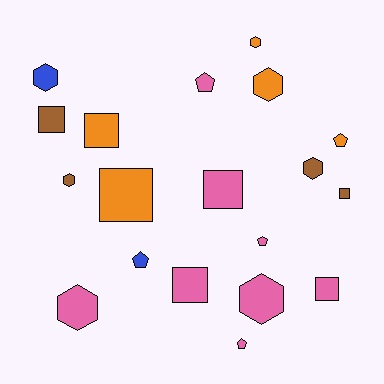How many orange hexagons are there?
There are 2 orange hexagons.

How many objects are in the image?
There are 19 objects.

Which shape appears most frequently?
Hexagon, with 7 objects.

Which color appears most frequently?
Pink, with 8 objects.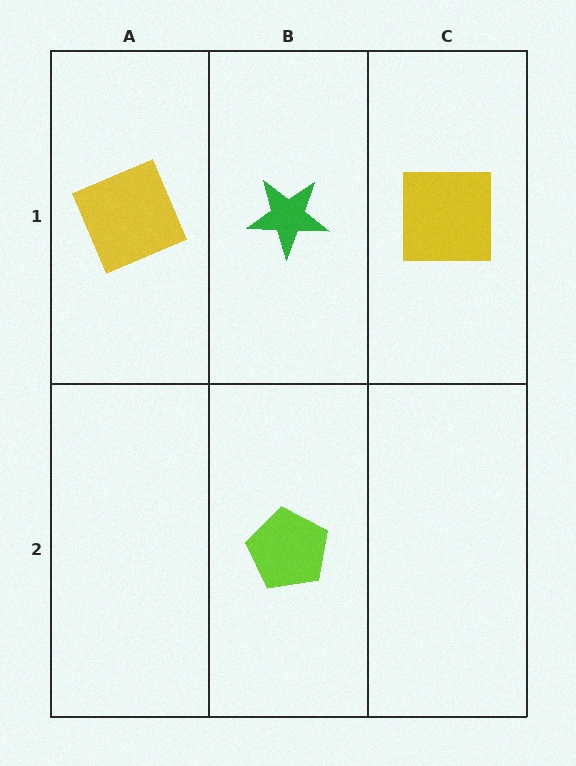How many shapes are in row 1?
3 shapes.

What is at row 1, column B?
A green star.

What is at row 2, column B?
A lime pentagon.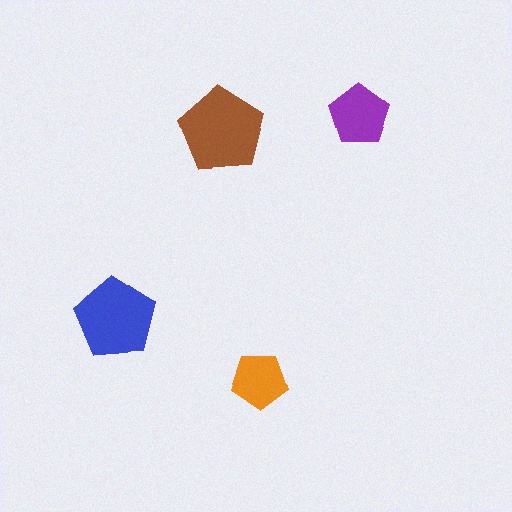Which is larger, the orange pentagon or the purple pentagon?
The purple one.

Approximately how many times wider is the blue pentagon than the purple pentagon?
About 1.5 times wider.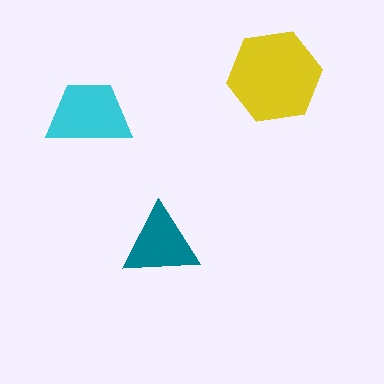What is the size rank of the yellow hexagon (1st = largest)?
1st.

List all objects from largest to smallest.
The yellow hexagon, the cyan trapezoid, the teal triangle.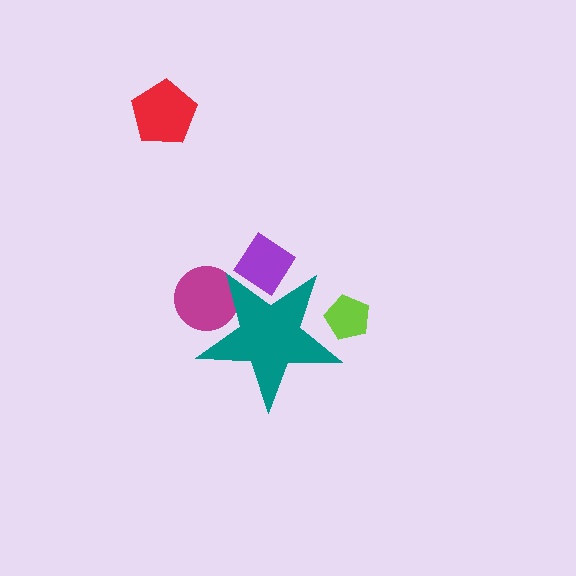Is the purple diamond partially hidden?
Yes, the purple diamond is partially hidden behind the teal star.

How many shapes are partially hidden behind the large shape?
3 shapes are partially hidden.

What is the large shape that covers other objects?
A teal star.